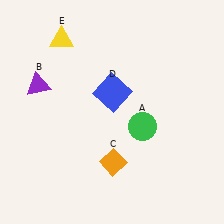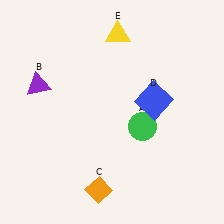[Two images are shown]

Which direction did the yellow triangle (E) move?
The yellow triangle (E) moved right.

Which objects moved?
The objects that moved are: the orange diamond (C), the blue square (D), the yellow triangle (E).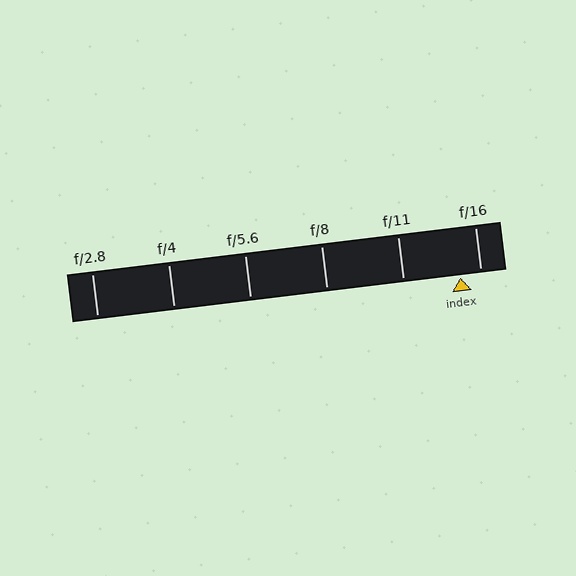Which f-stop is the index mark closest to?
The index mark is closest to f/16.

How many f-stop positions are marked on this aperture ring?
There are 6 f-stop positions marked.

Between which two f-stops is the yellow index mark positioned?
The index mark is between f/11 and f/16.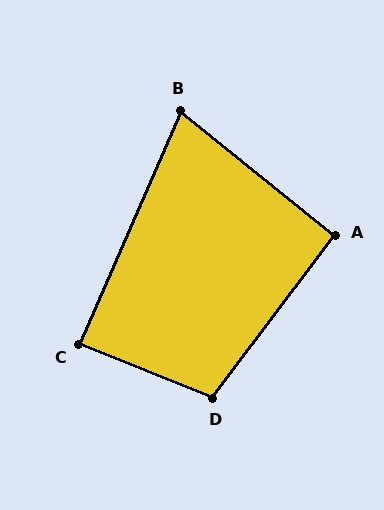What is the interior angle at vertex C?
Approximately 88 degrees (approximately right).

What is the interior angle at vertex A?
Approximately 92 degrees (approximately right).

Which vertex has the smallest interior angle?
B, at approximately 75 degrees.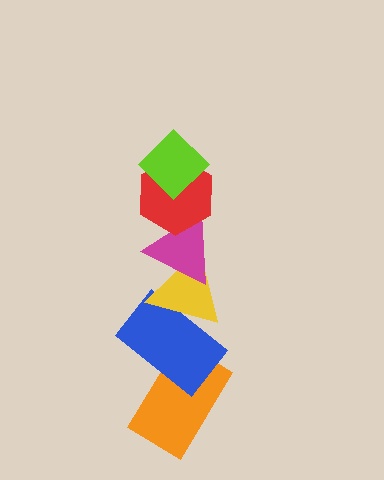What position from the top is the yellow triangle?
The yellow triangle is 4th from the top.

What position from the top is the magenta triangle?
The magenta triangle is 3rd from the top.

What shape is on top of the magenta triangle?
The red hexagon is on top of the magenta triangle.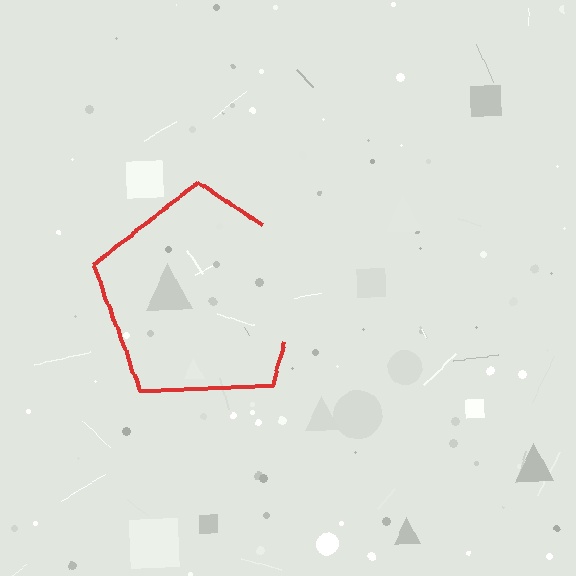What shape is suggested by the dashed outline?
The dashed outline suggests a pentagon.